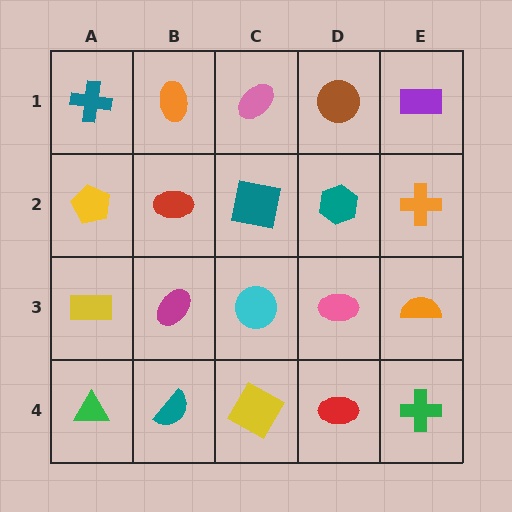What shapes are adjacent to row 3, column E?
An orange cross (row 2, column E), a green cross (row 4, column E), a pink ellipse (row 3, column D).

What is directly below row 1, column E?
An orange cross.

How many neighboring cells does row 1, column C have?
3.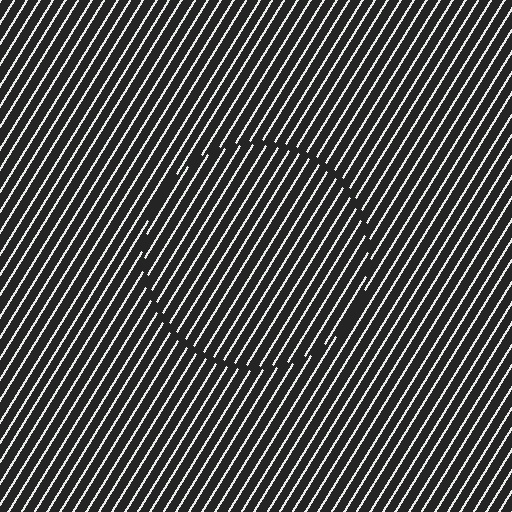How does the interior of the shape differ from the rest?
The interior of the shape contains the same grating, shifted by half a period — the contour is defined by the phase discontinuity where line-ends from the inner and outer gratings abut.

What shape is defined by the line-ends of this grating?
An illusory circle. The interior of the shape contains the same grating, shifted by half a period — the contour is defined by the phase discontinuity where line-ends from the inner and outer gratings abut.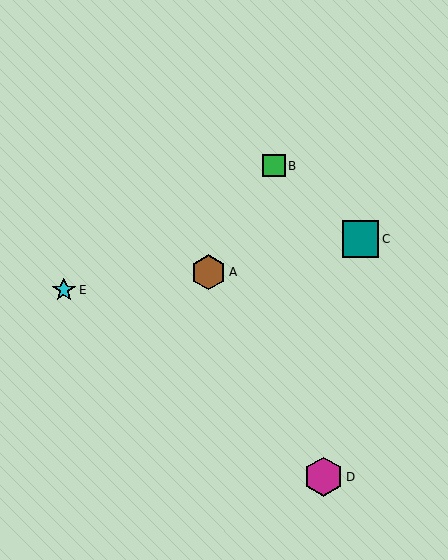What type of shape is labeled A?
Shape A is a brown hexagon.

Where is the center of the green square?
The center of the green square is at (274, 166).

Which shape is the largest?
The magenta hexagon (labeled D) is the largest.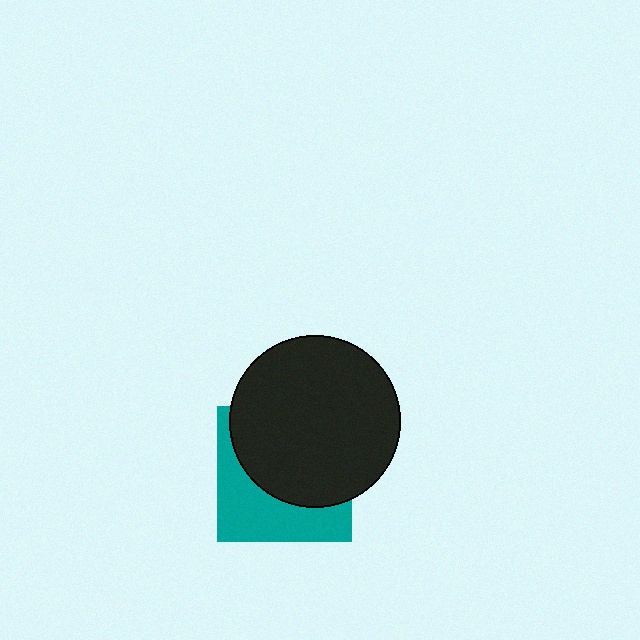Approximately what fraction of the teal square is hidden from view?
Roughly 60% of the teal square is hidden behind the black circle.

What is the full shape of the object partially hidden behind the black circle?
The partially hidden object is a teal square.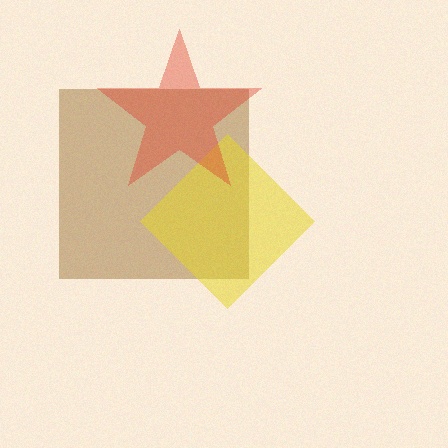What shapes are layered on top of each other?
The layered shapes are: a brown square, a yellow diamond, a red star.